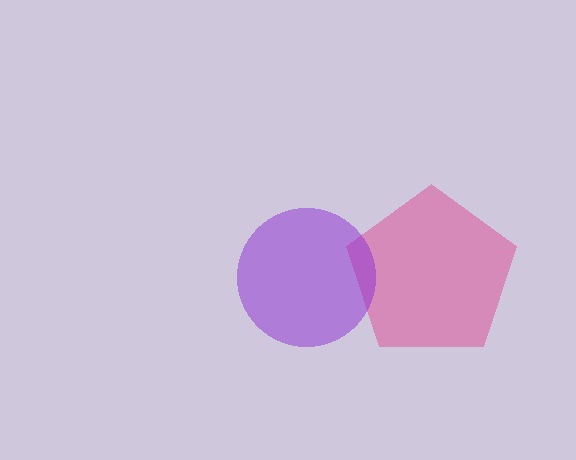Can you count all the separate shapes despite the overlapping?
Yes, there are 2 separate shapes.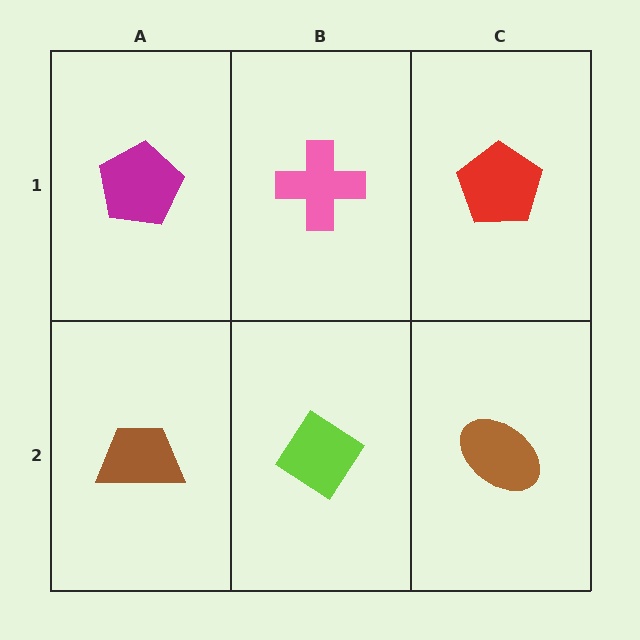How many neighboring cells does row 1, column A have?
2.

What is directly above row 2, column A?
A magenta pentagon.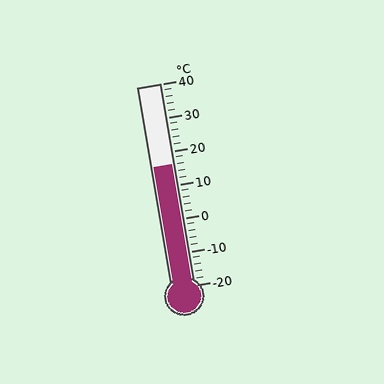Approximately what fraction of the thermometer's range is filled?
The thermometer is filled to approximately 60% of its range.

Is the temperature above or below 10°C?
The temperature is above 10°C.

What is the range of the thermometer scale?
The thermometer scale ranges from -20°C to 40°C.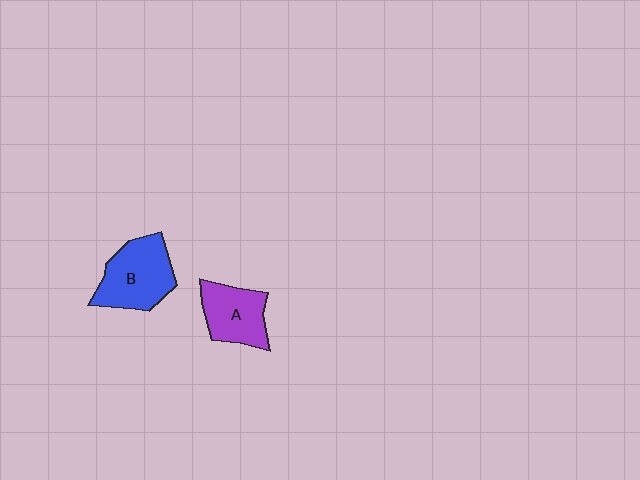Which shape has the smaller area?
Shape A (purple).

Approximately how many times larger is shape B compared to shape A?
Approximately 1.3 times.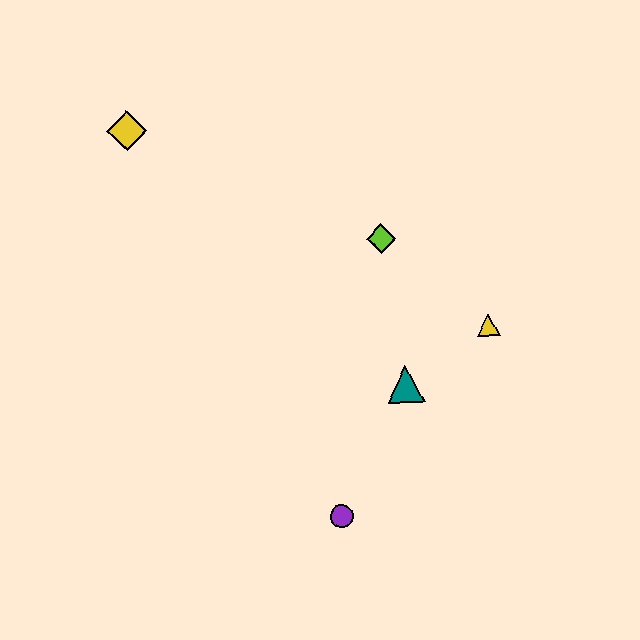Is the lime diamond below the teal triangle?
No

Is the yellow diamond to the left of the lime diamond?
Yes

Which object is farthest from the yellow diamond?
The purple circle is farthest from the yellow diamond.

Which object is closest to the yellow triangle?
The teal triangle is closest to the yellow triangle.